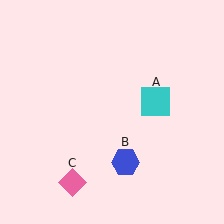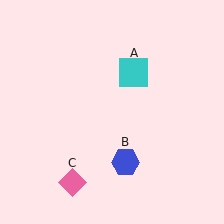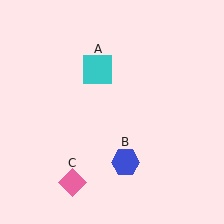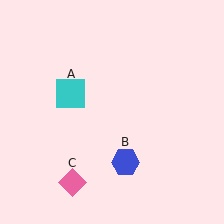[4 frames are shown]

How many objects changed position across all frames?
1 object changed position: cyan square (object A).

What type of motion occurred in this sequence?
The cyan square (object A) rotated counterclockwise around the center of the scene.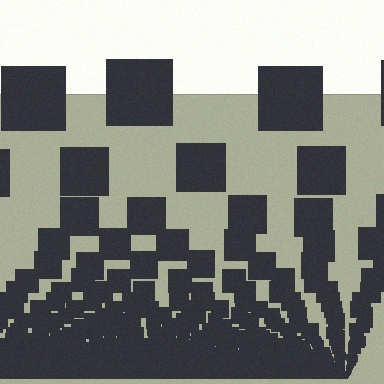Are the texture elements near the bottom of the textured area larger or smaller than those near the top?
Smaller. The gradient is inverted — elements near the bottom are smaller and denser.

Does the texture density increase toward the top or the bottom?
Density increases toward the bottom.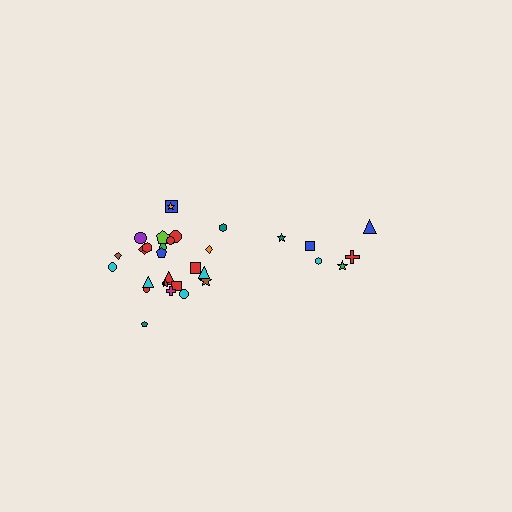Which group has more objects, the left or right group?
The left group.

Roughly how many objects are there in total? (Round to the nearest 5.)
Roughly 30 objects in total.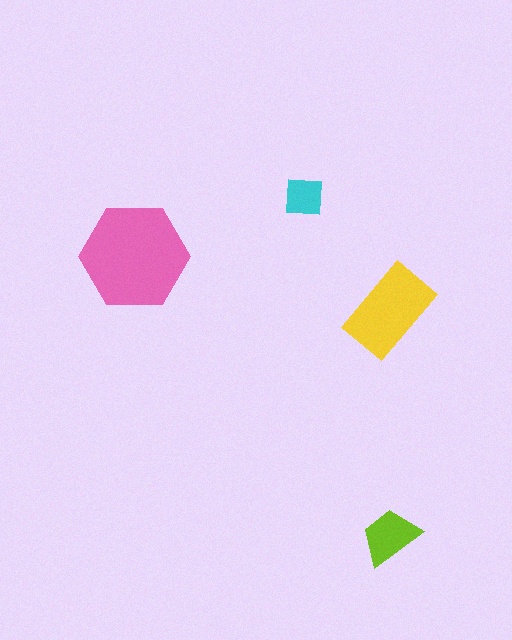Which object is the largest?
The pink hexagon.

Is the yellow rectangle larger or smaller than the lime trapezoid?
Larger.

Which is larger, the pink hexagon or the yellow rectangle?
The pink hexagon.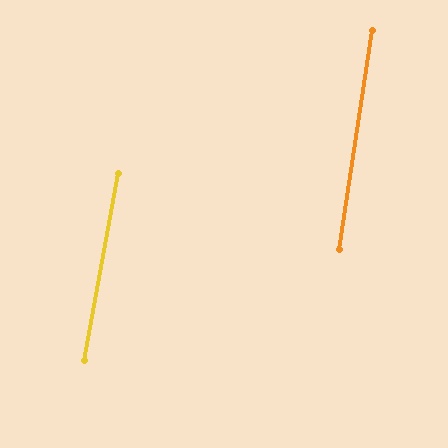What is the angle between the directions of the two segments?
Approximately 2 degrees.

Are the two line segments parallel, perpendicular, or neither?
Parallel — their directions differ by only 1.6°.